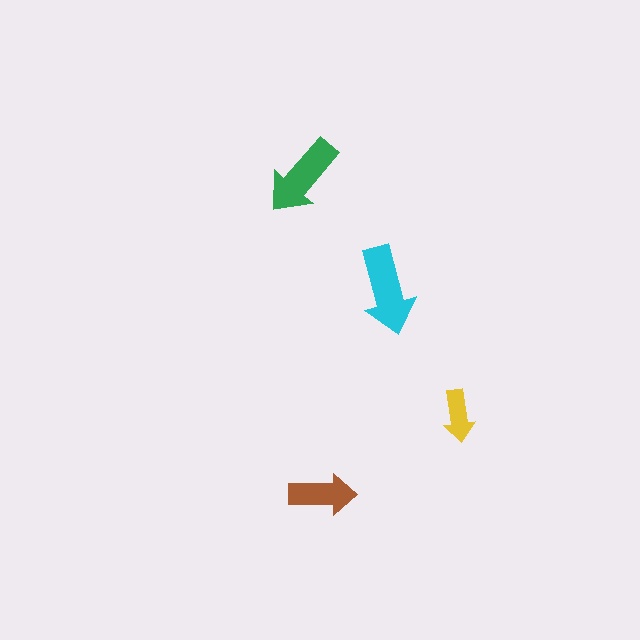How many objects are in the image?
There are 4 objects in the image.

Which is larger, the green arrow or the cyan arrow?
The cyan one.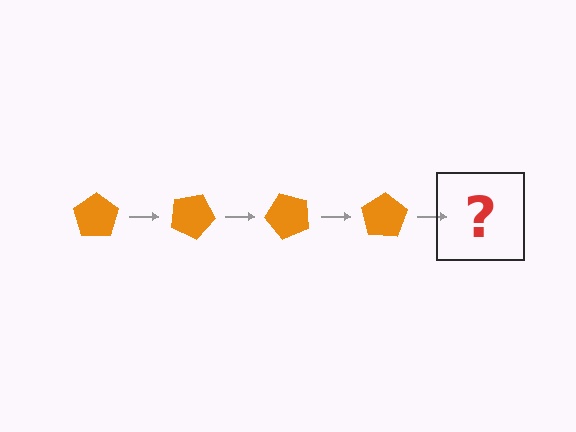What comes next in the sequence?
The next element should be an orange pentagon rotated 100 degrees.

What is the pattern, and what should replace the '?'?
The pattern is that the pentagon rotates 25 degrees each step. The '?' should be an orange pentagon rotated 100 degrees.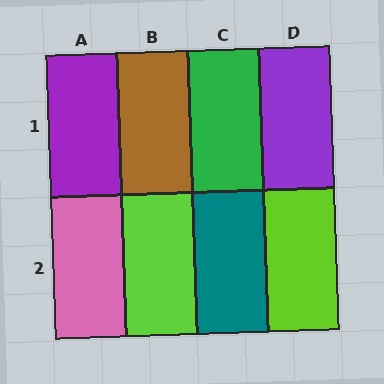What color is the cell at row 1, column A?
Purple.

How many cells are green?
1 cell is green.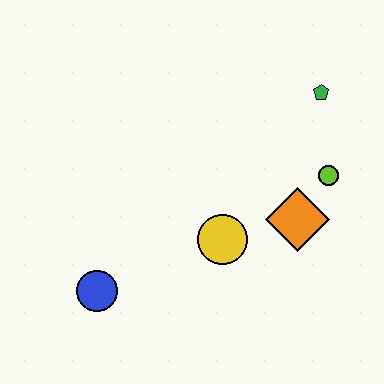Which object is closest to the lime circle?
The orange diamond is closest to the lime circle.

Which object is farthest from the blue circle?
The green pentagon is farthest from the blue circle.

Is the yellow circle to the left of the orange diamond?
Yes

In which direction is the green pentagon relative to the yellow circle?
The green pentagon is above the yellow circle.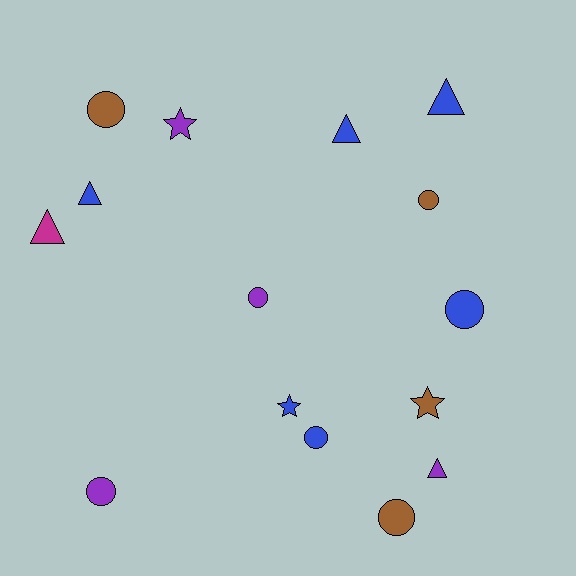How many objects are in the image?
There are 15 objects.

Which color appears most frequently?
Blue, with 6 objects.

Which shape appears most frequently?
Circle, with 7 objects.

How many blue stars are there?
There is 1 blue star.